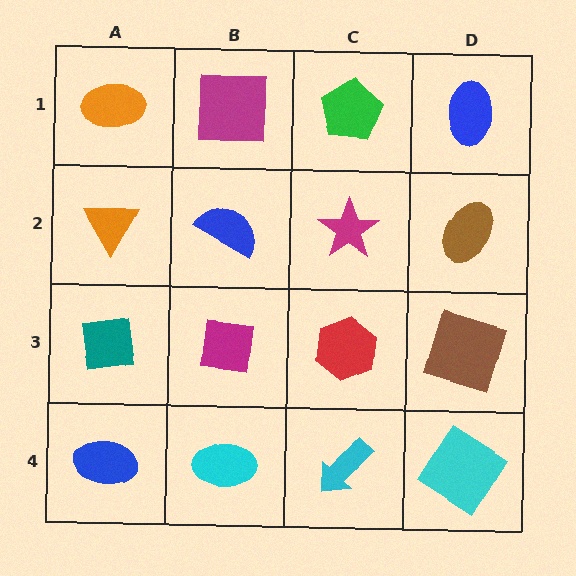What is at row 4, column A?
A blue ellipse.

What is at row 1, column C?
A green pentagon.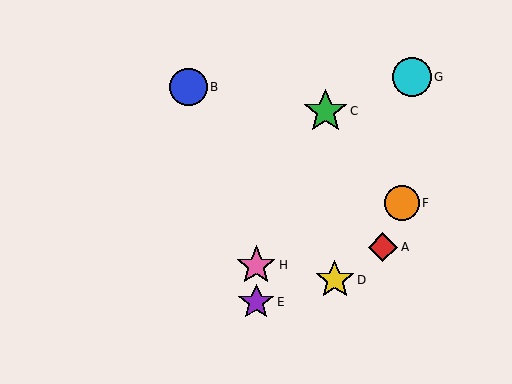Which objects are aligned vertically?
Objects E, H are aligned vertically.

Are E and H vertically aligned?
Yes, both are at x≈256.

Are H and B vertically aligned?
No, H is at x≈256 and B is at x≈188.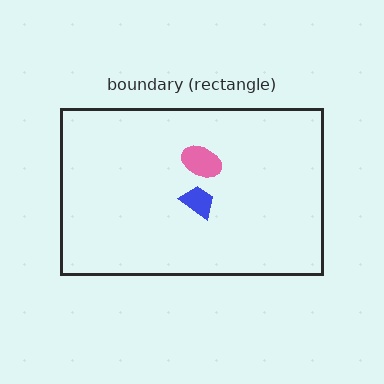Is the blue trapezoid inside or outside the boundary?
Inside.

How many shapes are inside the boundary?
2 inside, 0 outside.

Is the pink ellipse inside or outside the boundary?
Inside.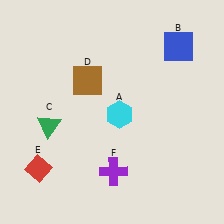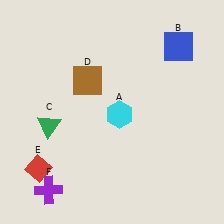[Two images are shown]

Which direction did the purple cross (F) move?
The purple cross (F) moved left.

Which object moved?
The purple cross (F) moved left.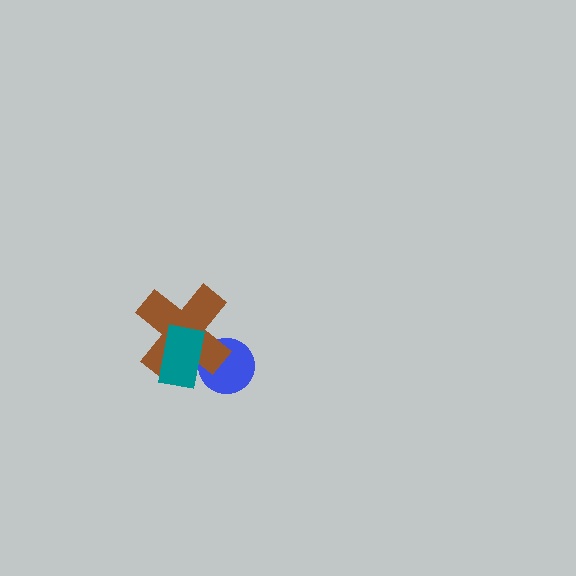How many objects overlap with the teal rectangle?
2 objects overlap with the teal rectangle.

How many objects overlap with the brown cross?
2 objects overlap with the brown cross.